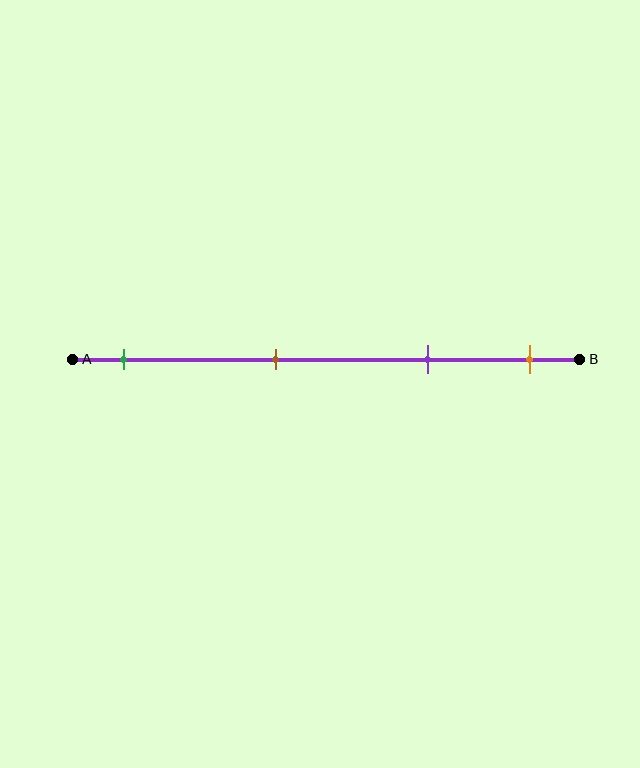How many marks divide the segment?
There are 4 marks dividing the segment.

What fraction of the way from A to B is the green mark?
The green mark is approximately 10% (0.1) of the way from A to B.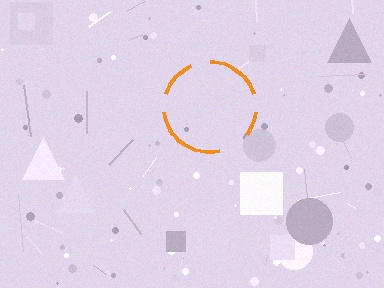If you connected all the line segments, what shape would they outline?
They would outline a circle.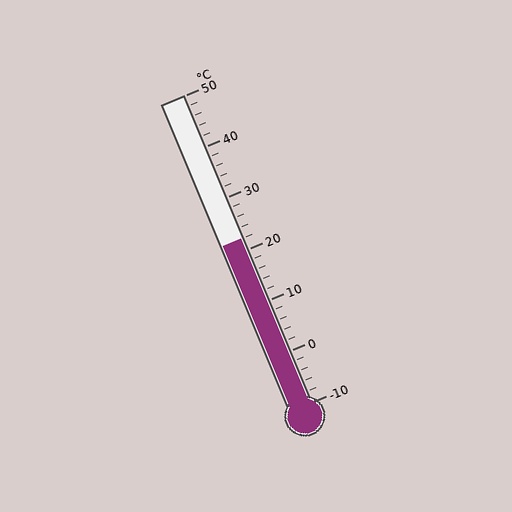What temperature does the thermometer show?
The thermometer shows approximately 22°C.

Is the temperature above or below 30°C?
The temperature is below 30°C.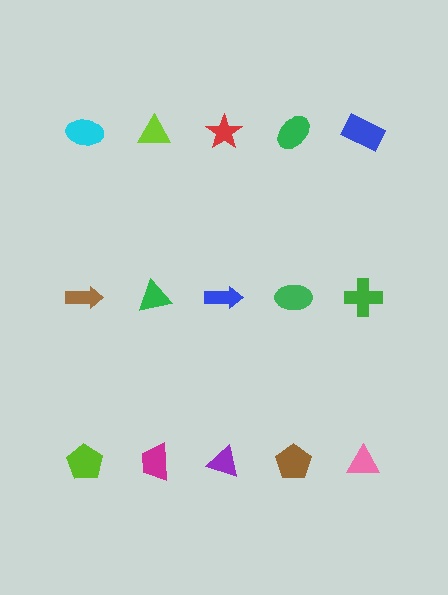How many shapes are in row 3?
5 shapes.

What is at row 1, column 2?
A lime triangle.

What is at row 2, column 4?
A green ellipse.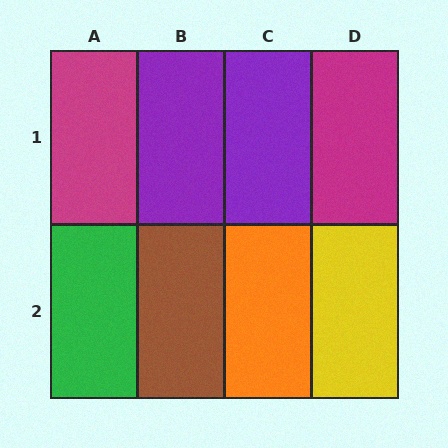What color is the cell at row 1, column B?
Purple.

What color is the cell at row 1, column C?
Purple.